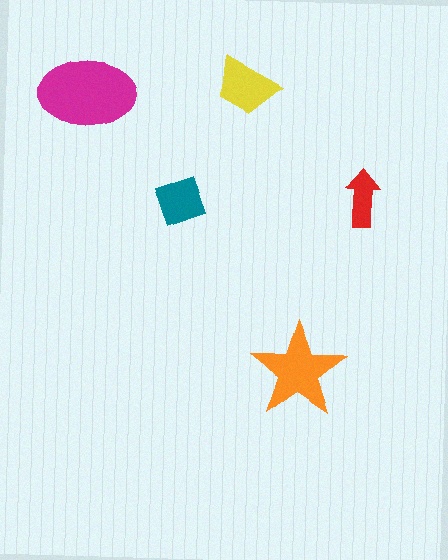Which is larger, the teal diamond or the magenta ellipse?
The magenta ellipse.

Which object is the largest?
The magenta ellipse.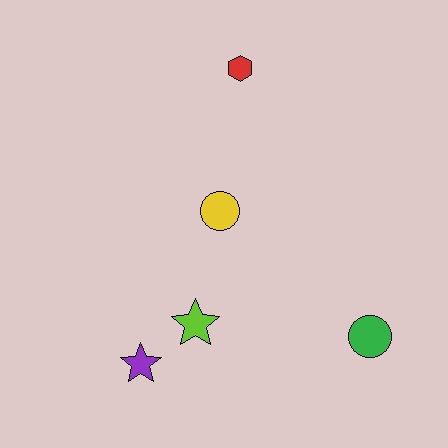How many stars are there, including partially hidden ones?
There are 2 stars.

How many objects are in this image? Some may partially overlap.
There are 5 objects.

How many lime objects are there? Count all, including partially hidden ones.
There is 1 lime object.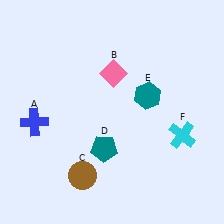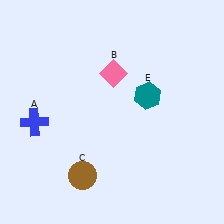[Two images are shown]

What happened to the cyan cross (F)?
The cyan cross (F) was removed in Image 2. It was in the bottom-right area of Image 1.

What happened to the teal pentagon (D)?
The teal pentagon (D) was removed in Image 2. It was in the bottom-left area of Image 1.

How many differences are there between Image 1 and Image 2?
There are 2 differences between the two images.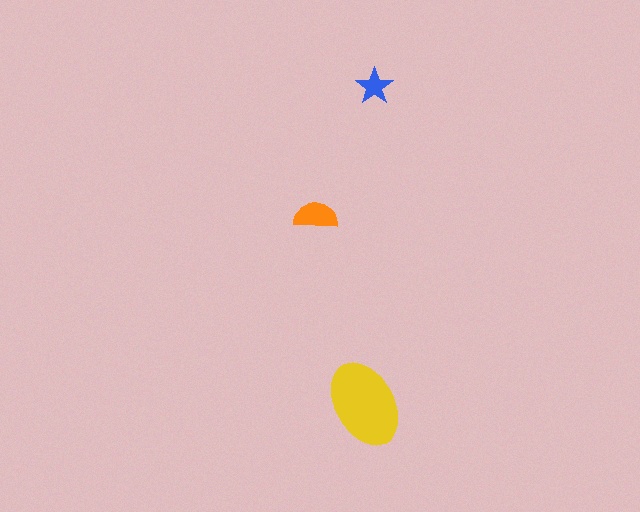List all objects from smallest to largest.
The blue star, the orange semicircle, the yellow ellipse.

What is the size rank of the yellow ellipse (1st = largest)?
1st.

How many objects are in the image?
There are 3 objects in the image.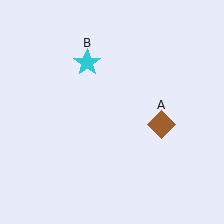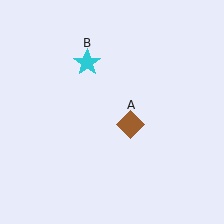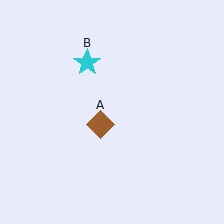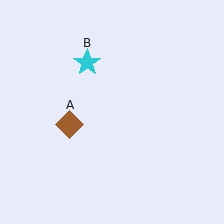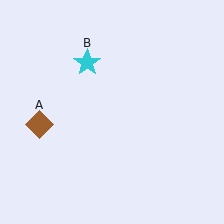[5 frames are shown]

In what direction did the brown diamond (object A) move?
The brown diamond (object A) moved left.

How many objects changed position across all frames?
1 object changed position: brown diamond (object A).